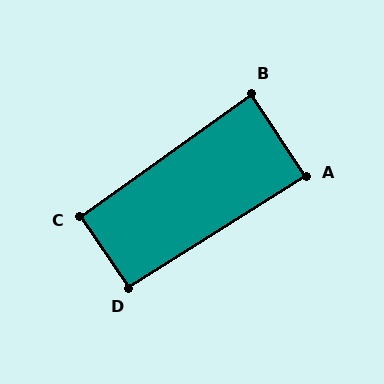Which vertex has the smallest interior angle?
B, at approximately 88 degrees.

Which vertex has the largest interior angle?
D, at approximately 92 degrees.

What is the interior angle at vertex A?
Approximately 89 degrees (approximately right).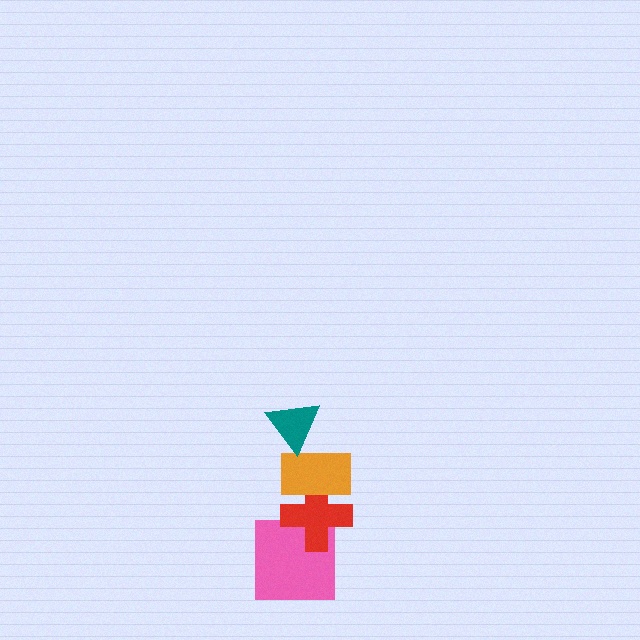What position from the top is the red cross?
The red cross is 3rd from the top.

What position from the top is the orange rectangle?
The orange rectangle is 2nd from the top.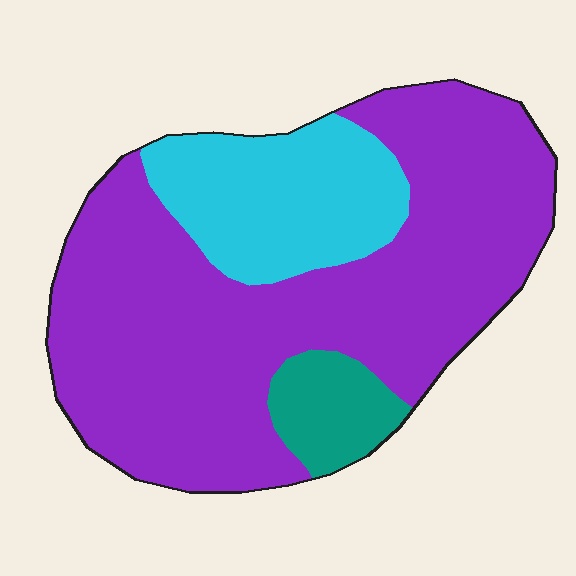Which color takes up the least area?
Teal, at roughly 10%.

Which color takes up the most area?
Purple, at roughly 70%.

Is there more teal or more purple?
Purple.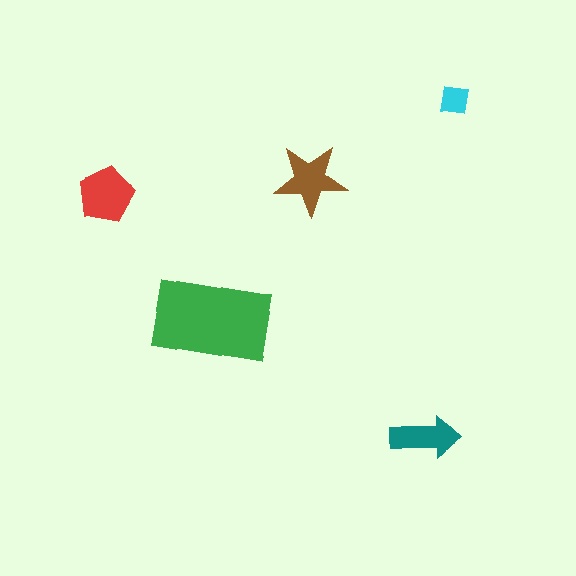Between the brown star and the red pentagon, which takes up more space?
The red pentagon.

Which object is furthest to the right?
The cyan square is rightmost.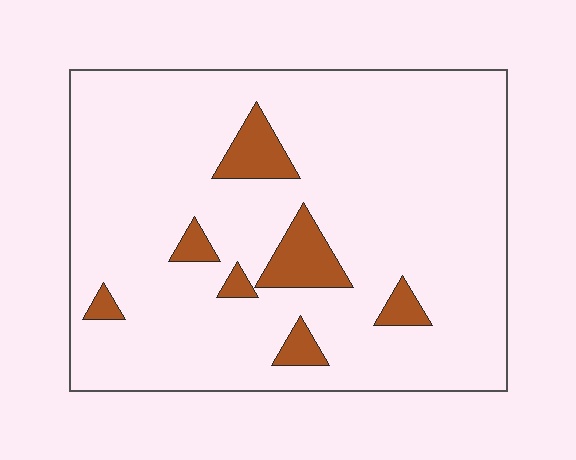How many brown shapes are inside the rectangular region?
7.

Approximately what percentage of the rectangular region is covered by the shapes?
Approximately 10%.